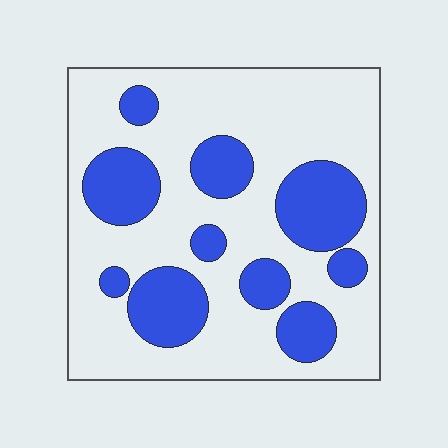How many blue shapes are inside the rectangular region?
10.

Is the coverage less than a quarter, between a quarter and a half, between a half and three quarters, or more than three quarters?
Between a quarter and a half.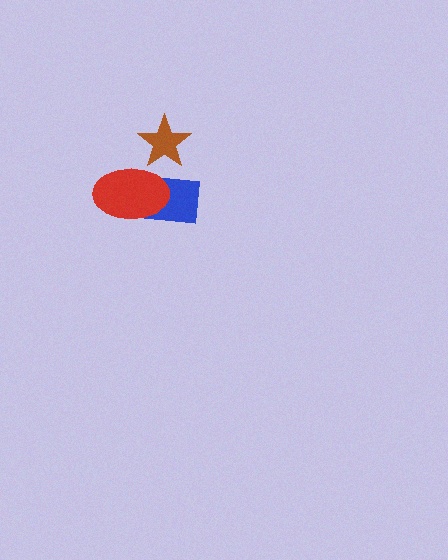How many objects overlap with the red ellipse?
1 object overlaps with the red ellipse.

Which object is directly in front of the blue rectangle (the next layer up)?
The red ellipse is directly in front of the blue rectangle.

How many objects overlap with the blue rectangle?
2 objects overlap with the blue rectangle.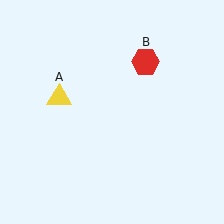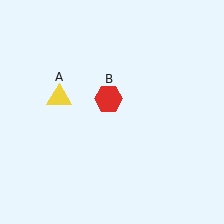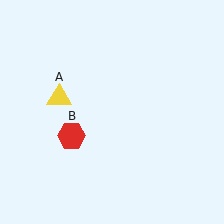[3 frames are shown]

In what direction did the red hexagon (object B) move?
The red hexagon (object B) moved down and to the left.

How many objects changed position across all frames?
1 object changed position: red hexagon (object B).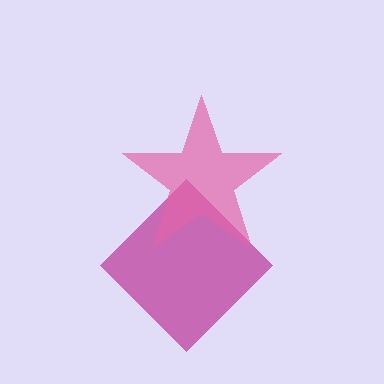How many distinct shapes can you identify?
There are 2 distinct shapes: a magenta diamond, a pink star.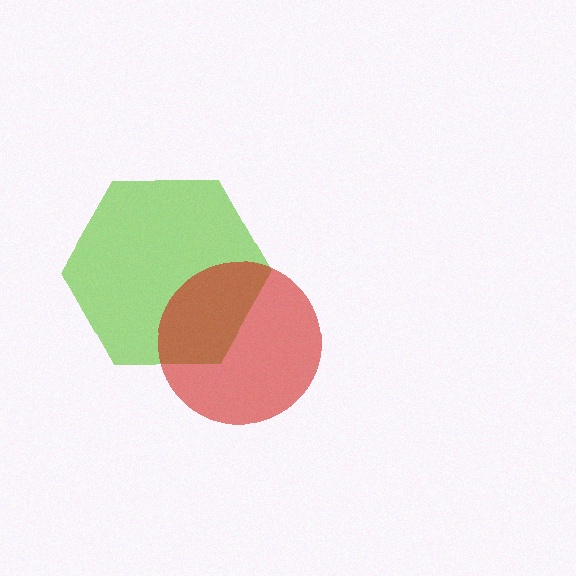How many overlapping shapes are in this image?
There are 2 overlapping shapes in the image.